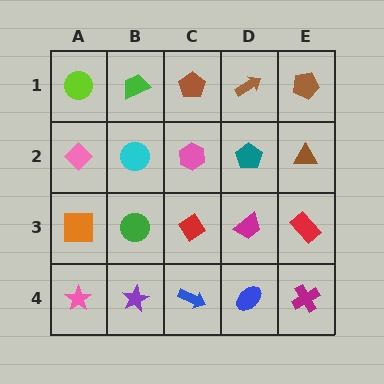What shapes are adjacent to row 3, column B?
A cyan circle (row 2, column B), a purple star (row 4, column B), an orange square (row 3, column A), a red diamond (row 3, column C).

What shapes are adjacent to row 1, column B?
A cyan circle (row 2, column B), a lime circle (row 1, column A), a brown pentagon (row 1, column C).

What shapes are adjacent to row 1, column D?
A teal pentagon (row 2, column D), a brown pentagon (row 1, column C), a brown pentagon (row 1, column E).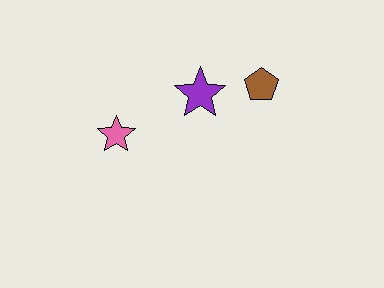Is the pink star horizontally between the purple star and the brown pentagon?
No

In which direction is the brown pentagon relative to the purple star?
The brown pentagon is to the right of the purple star.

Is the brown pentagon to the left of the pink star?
No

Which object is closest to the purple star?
The brown pentagon is closest to the purple star.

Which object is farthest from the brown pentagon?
The pink star is farthest from the brown pentagon.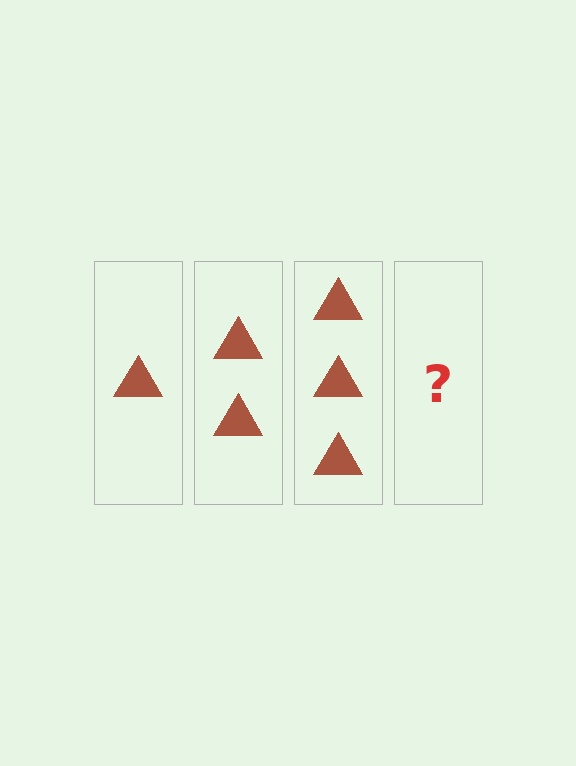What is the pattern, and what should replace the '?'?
The pattern is that each step adds one more triangle. The '?' should be 4 triangles.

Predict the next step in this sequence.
The next step is 4 triangles.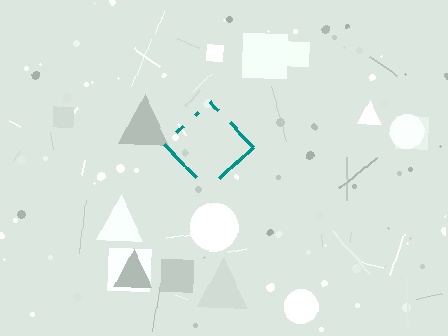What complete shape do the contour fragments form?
The contour fragments form a diamond.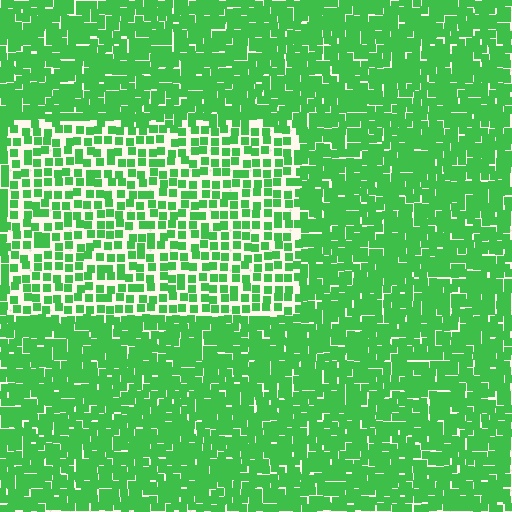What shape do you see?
I see a rectangle.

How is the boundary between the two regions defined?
The boundary is defined by a change in element density (approximately 1.9x ratio). All elements are the same color, size, and shape.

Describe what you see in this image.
The image contains small green elements arranged at two different densities. A rectangle-shaped region is visible where the elements are less densely packed than the surrounding area.